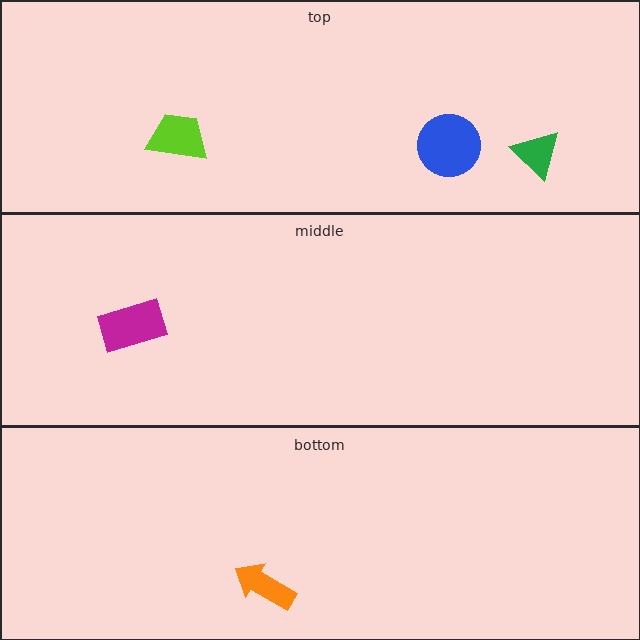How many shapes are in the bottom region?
1.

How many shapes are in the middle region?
1.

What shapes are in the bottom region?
The orange arrow.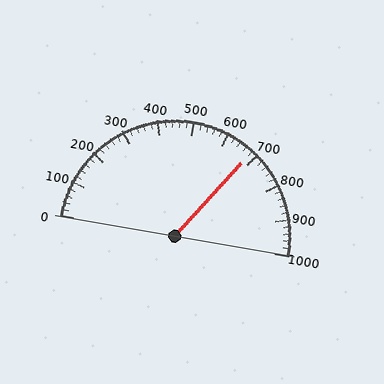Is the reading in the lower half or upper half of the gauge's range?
The reading is in the upper half of the range (0 to 1000).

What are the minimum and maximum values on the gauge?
The gauge ranges from 0 to 1000.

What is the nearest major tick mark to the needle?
The nearest major tick mark is 700.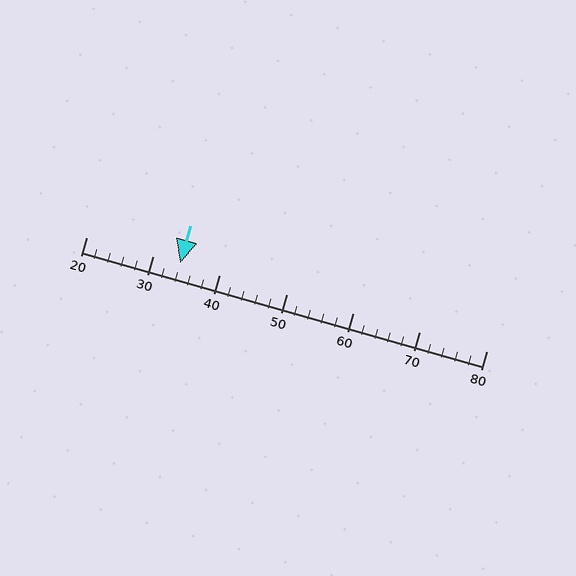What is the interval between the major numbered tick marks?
The major tick marks are spaced 10 units apart.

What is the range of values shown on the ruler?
The ruler shows values from 20 to 80.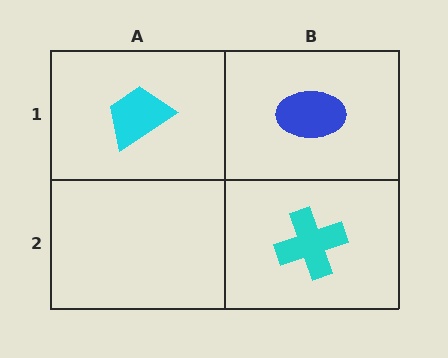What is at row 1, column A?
A cyan trapezoid.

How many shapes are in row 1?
2 shapes.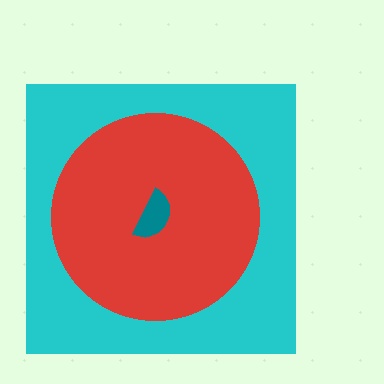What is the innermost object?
The teal semicircle.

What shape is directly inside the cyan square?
The red circle.